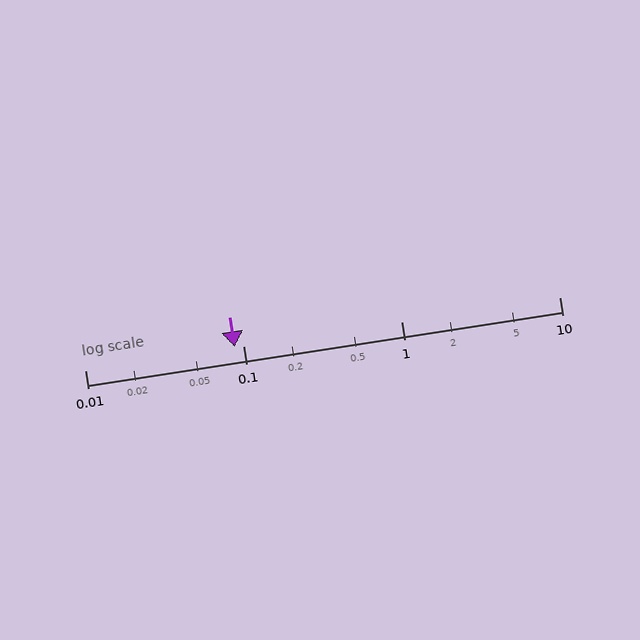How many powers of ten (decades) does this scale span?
The scale spans 3 decades, from 0.01 to 10.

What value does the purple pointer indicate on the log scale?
The pointer indicates approximately 0.089.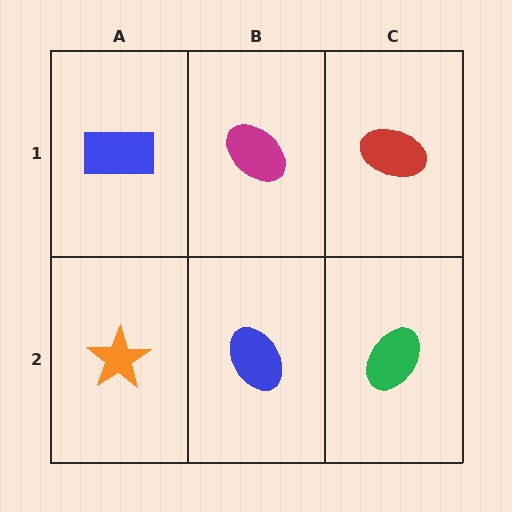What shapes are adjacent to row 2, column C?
A red ellipse (row 1, column C), a blue ellipse (row 2, column B).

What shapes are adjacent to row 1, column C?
A green ellipse (row 2, column C), a magenta ellipse (row 1, column B).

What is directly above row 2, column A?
A blue rectangle.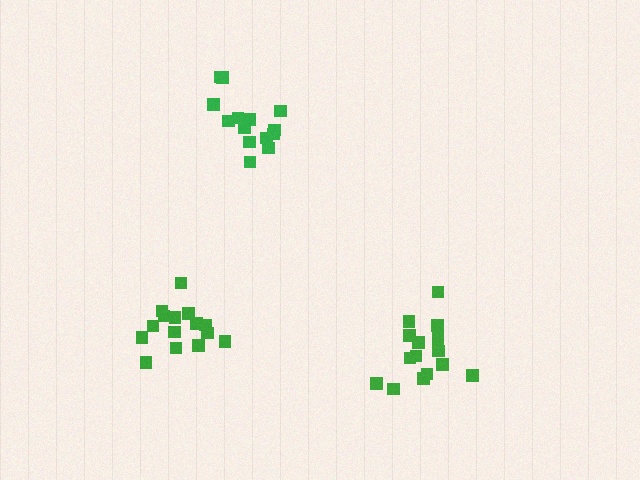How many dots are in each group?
Group 1: 16 dots, Group 2: 14 dots, Group 3: 15 dots (45 total).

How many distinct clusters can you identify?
There are 3 distinct clusters.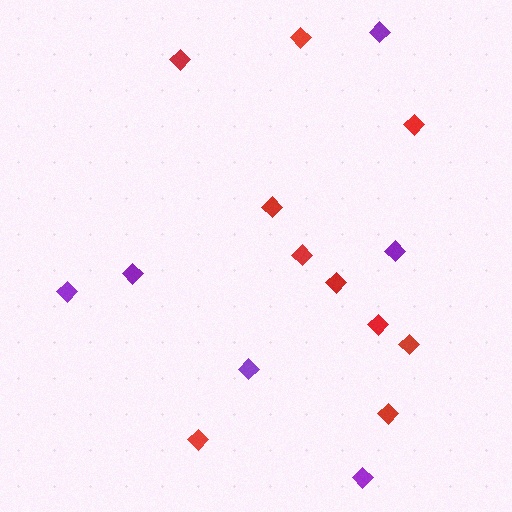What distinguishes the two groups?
There are 2 groups: one group of purple diamonds (6) and one group of red diamonds (10).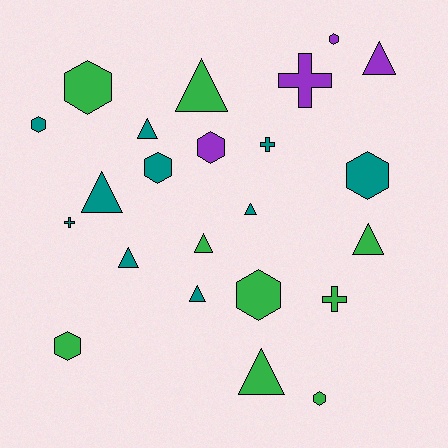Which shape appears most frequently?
Triangle, with 10 objects.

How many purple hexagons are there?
There are 2 purple hexagons.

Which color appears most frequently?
Teal, with 10 objects.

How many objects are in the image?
There are 23 objects.